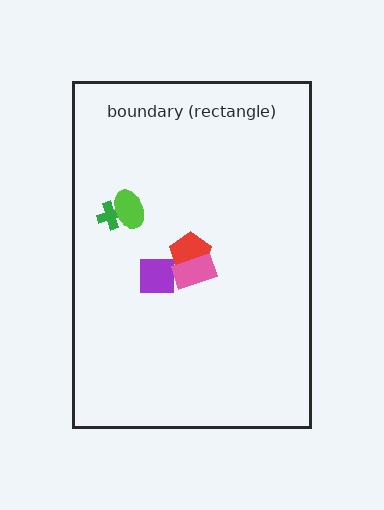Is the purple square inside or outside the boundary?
Inside.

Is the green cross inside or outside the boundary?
Inside.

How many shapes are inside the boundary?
5 inside, 0 outside.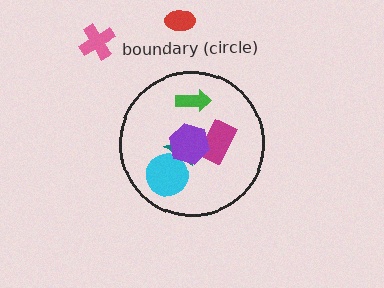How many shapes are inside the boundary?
5 inside, 2 outside.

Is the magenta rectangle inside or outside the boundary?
Inside.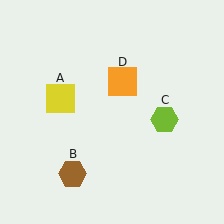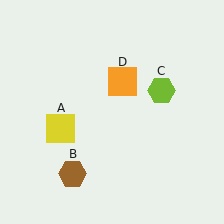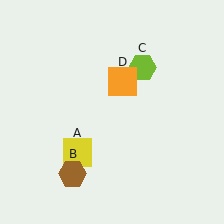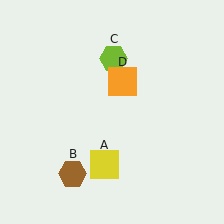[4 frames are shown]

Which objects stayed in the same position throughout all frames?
Brown hexagon (object B) and orange square (object D) remained stationary.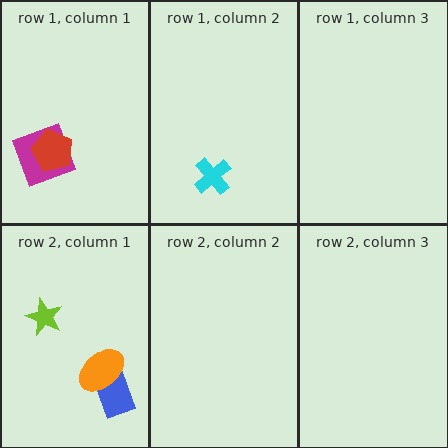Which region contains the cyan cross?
The row 1, column 2 region.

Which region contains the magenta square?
The row 1, column 1 region.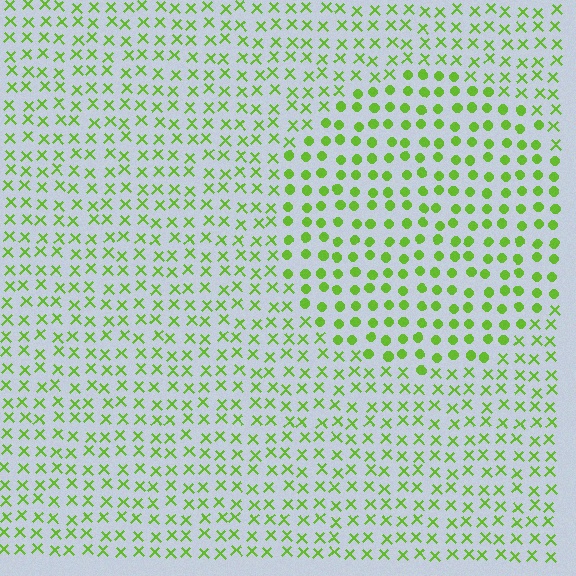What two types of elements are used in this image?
The image uses circles inside the circle region and X marks outside it.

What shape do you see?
I see a circle.